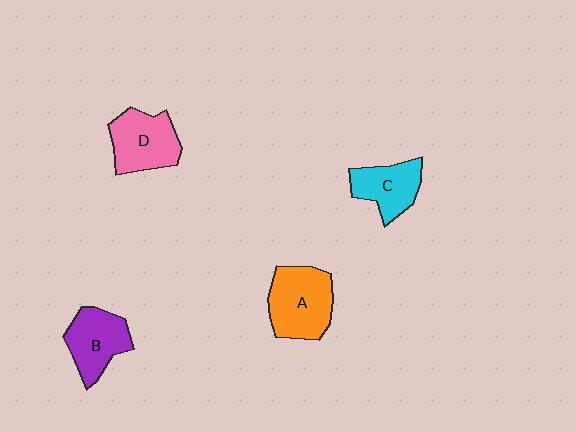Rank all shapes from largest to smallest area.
From largest to smallest: A (orange), D (pink), B (purple), C (cyan).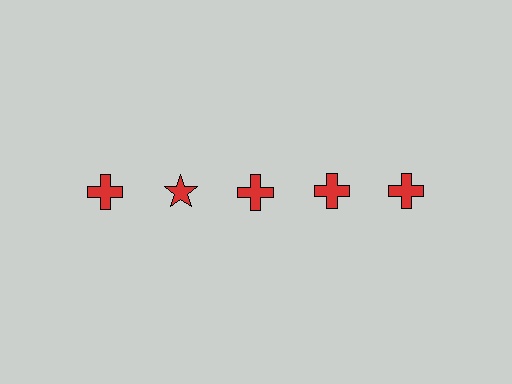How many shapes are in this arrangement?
There are 5 shapes arranged in a grid pattern.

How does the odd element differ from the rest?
It has a different shape: star instead of cross.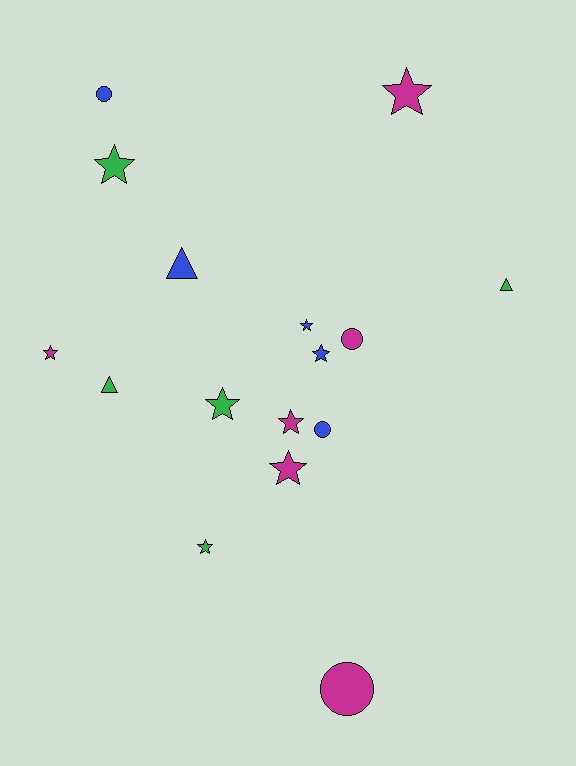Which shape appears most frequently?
Star, with 9 objects.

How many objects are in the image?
There are 16 objects.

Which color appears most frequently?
Magenta, with 6 objects.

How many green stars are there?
There are 3 green stars.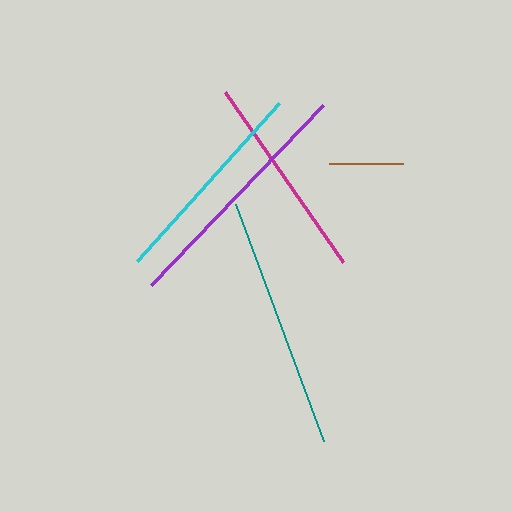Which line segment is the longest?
The teal line is the longest at approximately 253 pixels.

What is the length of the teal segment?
The teal segment is approximately 253 pixels long.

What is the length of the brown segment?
The brown segment is approximately 75 pixels long.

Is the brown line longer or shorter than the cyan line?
The cyan line is longer than the brown line.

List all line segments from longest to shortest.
From longest to shortest: teal, purple, cyan, magenta, brown.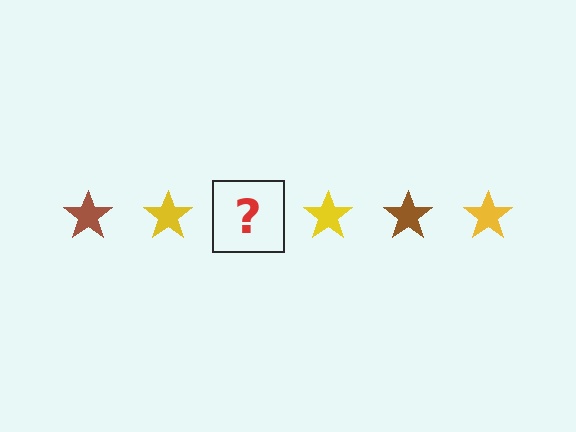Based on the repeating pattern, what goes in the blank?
The blank should be a brown star.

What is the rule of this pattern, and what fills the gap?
The rule is that the pattern cycles through brown, yellow stars. The gap should be filled with a brown star.